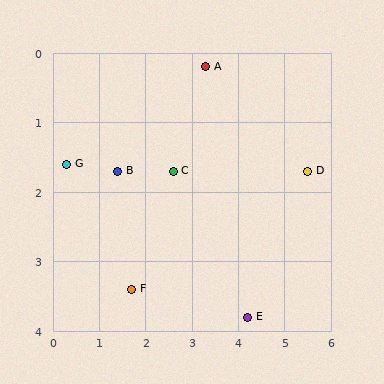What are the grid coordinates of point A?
Point A is at approximately (3.3, 0.2).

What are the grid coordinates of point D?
Point D is at approximately (5.5, 1.7).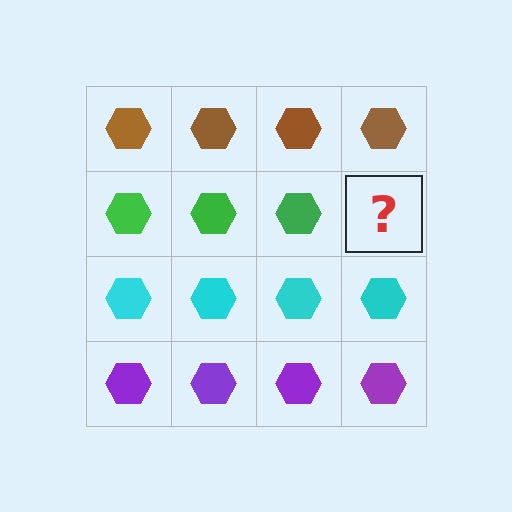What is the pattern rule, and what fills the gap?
The rule is that each row has a consistent color. The gap should be filled with a green hexagon.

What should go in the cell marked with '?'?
The missing cell should contain a green hexagon.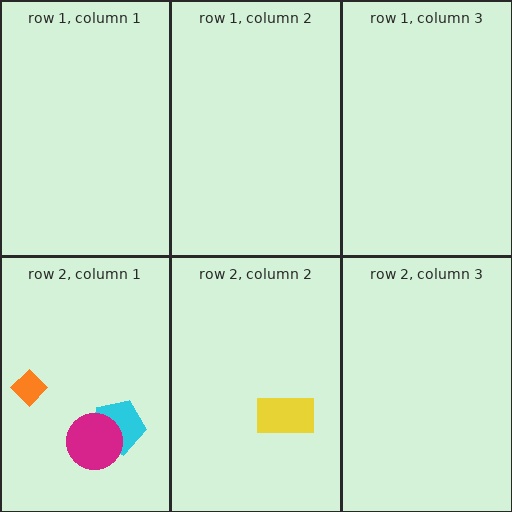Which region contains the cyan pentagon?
The row 2, column 1 region.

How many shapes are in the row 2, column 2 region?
1.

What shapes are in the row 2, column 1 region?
The cyan pentagon, the orange diamond, the magenta circle.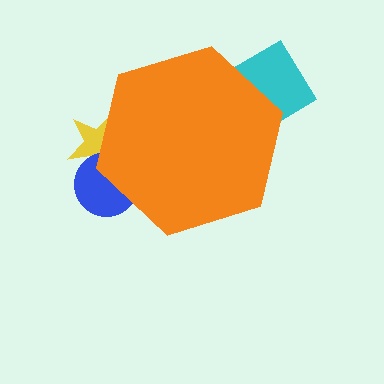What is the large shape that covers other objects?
An orange hexagon.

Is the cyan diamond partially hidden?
Yes, the cyan diamond is partially hidden behind the orange hexagon.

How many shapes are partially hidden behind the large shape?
3 shapes are partially hidden.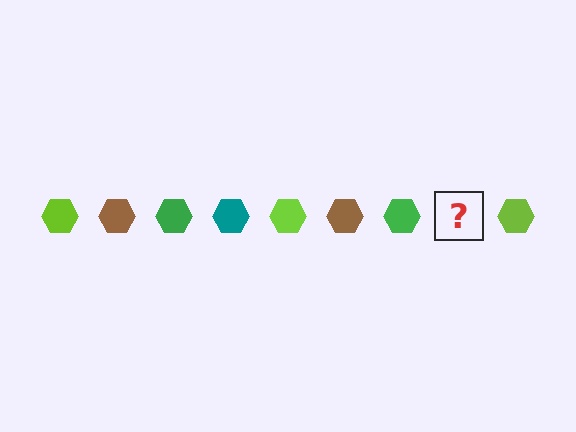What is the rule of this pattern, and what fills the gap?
The rule is that the pattern cycles through lime, brown, green, teal hexagons. The gap should be filled with a teal hexagon.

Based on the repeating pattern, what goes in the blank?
The blank should be a teal hexagon.